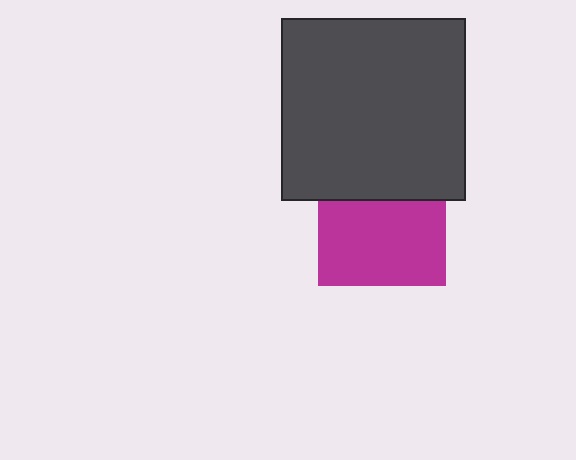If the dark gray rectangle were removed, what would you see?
You would see the complete magenta square.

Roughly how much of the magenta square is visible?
Most of it is visible (roughly 66%).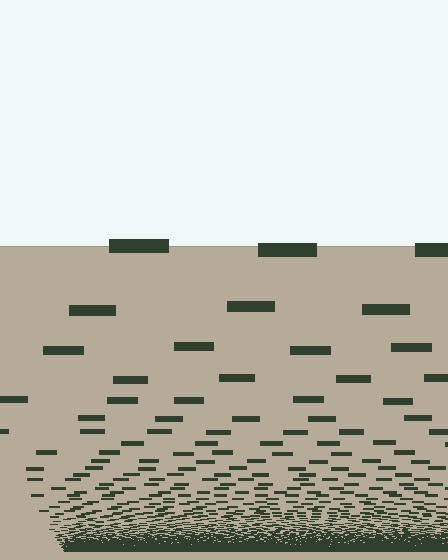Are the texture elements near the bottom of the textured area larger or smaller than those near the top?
Smaller. The gradient is inverted — elements near the bottom are smaller and denser.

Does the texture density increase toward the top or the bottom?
Density increases toward the bottom.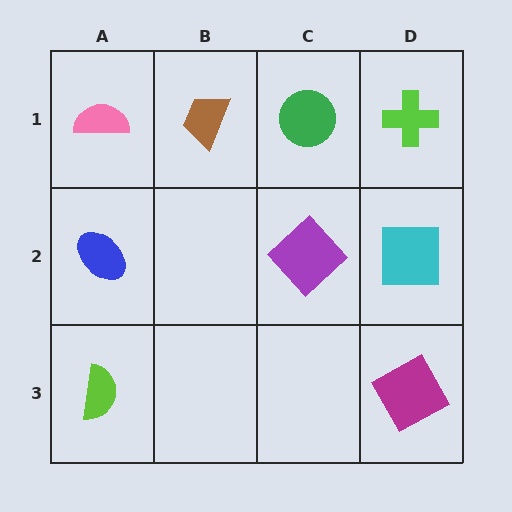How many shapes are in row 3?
2 shapes.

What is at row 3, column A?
A lime semicircle.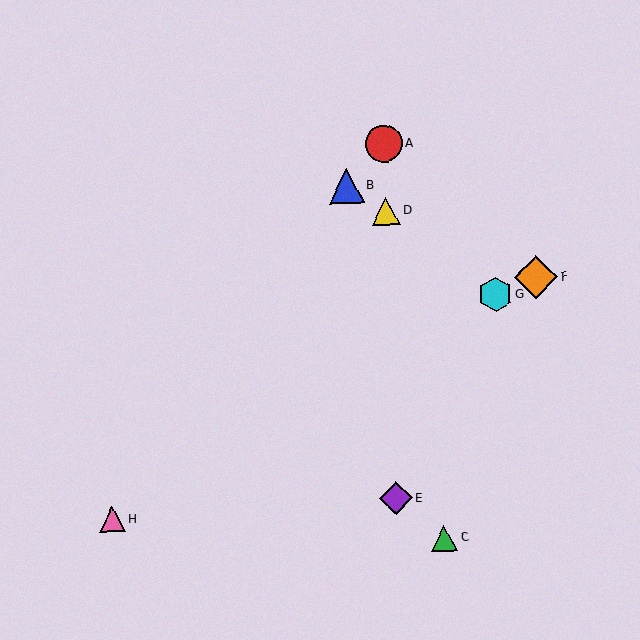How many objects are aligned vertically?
3 objects (A, D, E) are aligned vertically.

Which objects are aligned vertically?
Objects A, D, E are aligned vertically.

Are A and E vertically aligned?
Yes, both are at x≈384.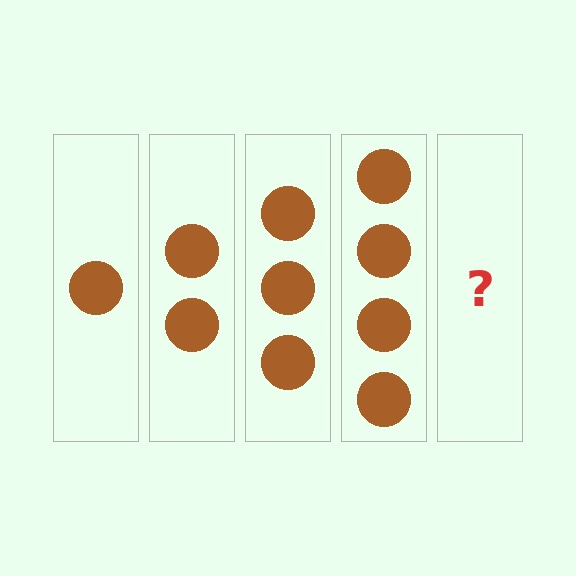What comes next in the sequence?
The next element should be 5 circles.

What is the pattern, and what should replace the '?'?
The pattern is that each step adds one more circle. The '?' should be 5 circles.